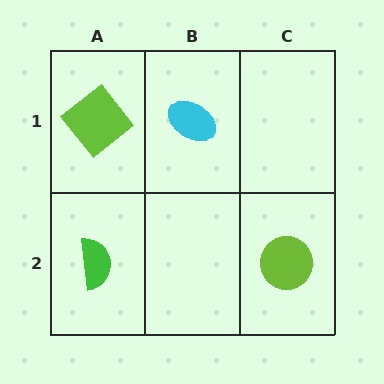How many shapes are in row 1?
2 shapes.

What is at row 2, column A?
A green semicircle.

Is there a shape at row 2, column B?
No, that cell is empty.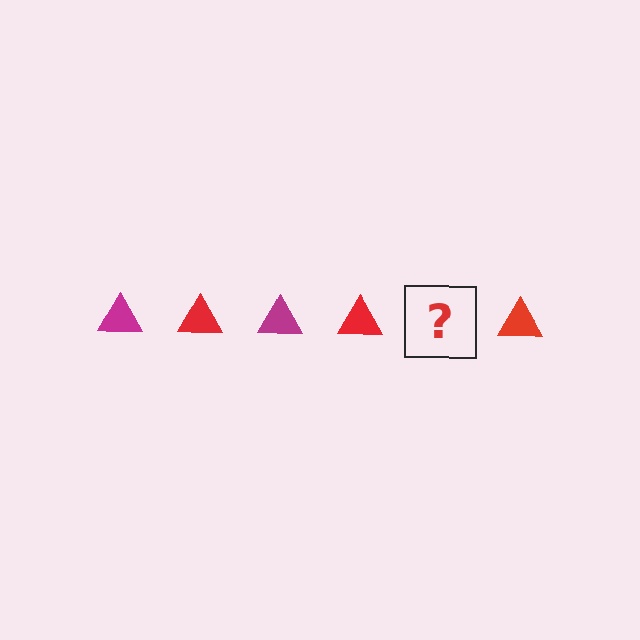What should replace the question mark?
The question mark should be replaced with a magenta triangle.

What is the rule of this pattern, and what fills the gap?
The rule is that the pattern cycles through magenta, red triangles. The gap should be filled with a magenta triangle.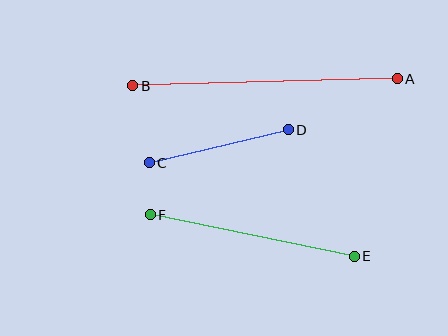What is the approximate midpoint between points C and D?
The midpoint is at approximately (219, 146) pixels.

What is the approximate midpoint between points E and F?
The midpoint is at approximately (252, 235) pixels.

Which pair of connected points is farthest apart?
Points A and B are farthest apart.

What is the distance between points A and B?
The distance is approximately 264 pixels.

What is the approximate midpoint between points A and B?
The midpoint is at approximately (265, 82) pixels.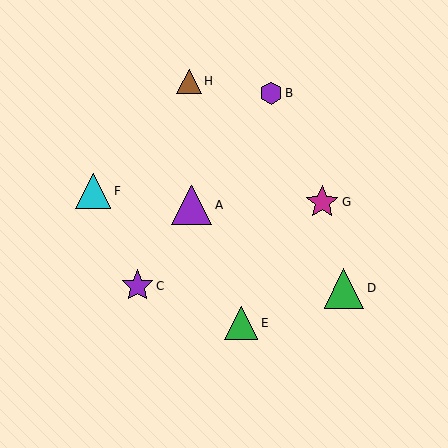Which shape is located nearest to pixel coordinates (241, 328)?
The green triangle (labeled E) at (241, 323) is nearest to that location.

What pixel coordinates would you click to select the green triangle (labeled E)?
Click at (241, 323) to select the green triangle E.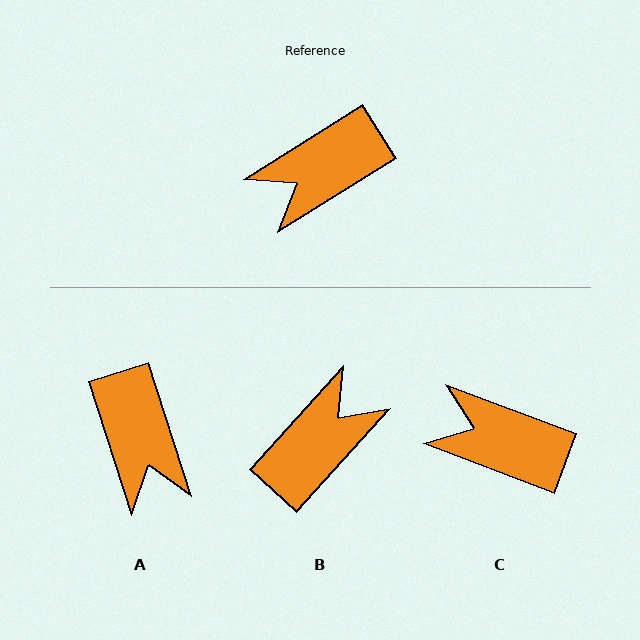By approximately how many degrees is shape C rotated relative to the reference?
Approximately 52 degrees clockwise.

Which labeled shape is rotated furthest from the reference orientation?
B, about 164 degrees away.